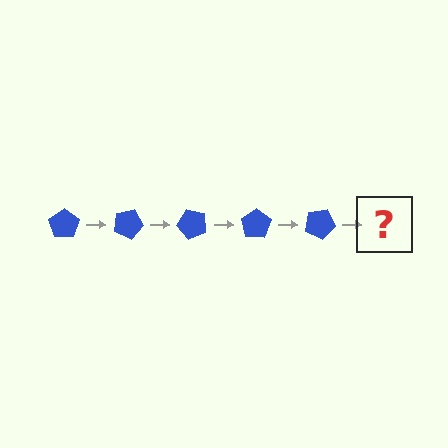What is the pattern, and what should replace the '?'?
The pattern is that the pentagon rotates 25 degrees each step. The '?' should be a blue pentagon rotated 125 degrees.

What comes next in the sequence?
The next element should be a blue pentagon rotated 125 degrees.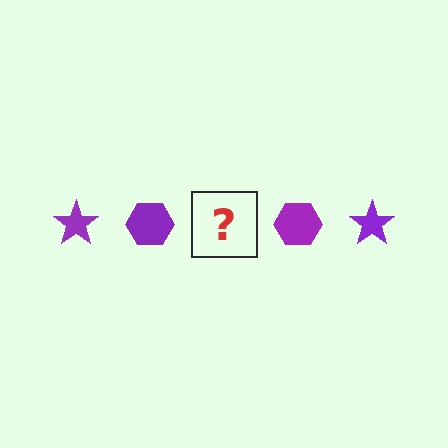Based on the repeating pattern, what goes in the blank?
The blank should be a purple star.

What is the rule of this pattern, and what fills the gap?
The rule is that the pattern cycles through star, hexagon shapes in purple. The gap should be filled with a purple star.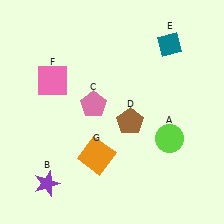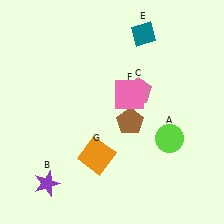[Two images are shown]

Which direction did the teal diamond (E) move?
The teal diamond (E) moved left.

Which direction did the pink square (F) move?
The pink square (F) moved right.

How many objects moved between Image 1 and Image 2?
3 objects moved between the two images.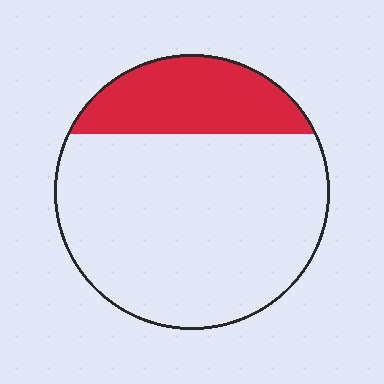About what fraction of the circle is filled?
About one quarter (1/4).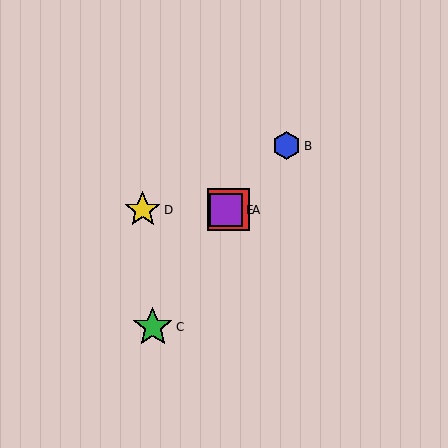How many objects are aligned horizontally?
3 objects (A, D, E) are aligned horizontally.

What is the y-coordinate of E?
Object E is at y≈210.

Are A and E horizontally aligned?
Yes, both are at y≈210.